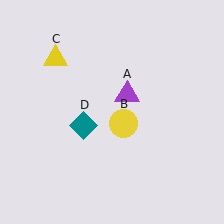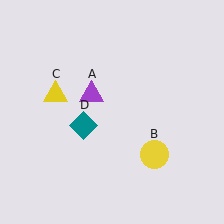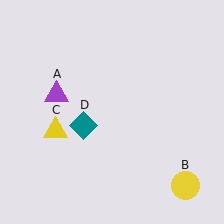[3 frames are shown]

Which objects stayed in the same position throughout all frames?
Teal diamond (object D) remained stationary.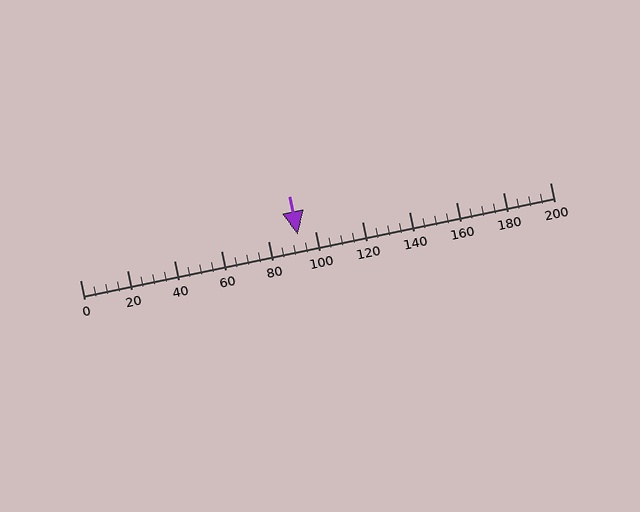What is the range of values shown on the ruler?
The ruler shows values from 0 to 200.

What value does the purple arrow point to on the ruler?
The purple arrow points to approximately 93.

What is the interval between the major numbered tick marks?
The major tick marks are spaced 20 units apart.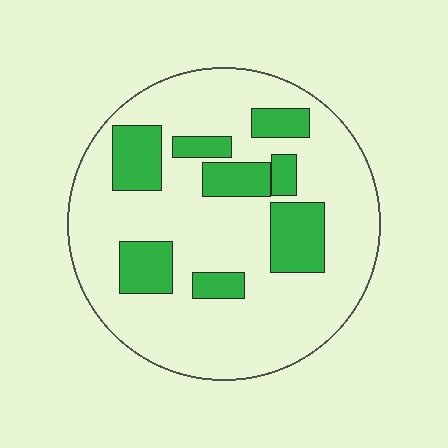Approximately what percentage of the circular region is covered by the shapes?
Approximately 25%.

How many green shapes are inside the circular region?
8.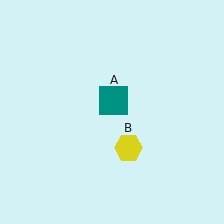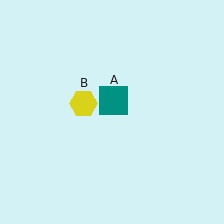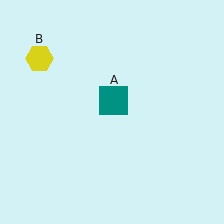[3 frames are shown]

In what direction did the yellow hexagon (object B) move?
The yellow hexagon (object B) moved up and to the left.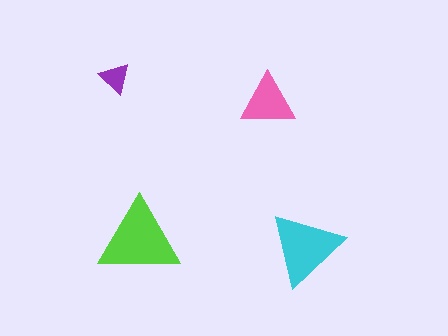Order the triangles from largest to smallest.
the lime one, the cyan one, the pink one, the purple one.